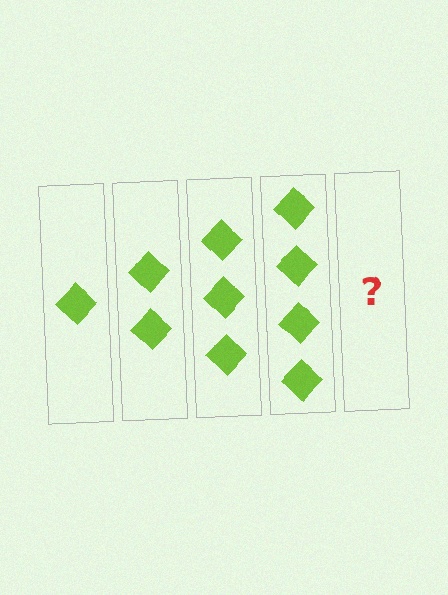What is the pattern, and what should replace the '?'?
The pattern is that each step adds one more diamond. The '?' should be 5 diamonds.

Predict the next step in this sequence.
The next step is 5 diamonds.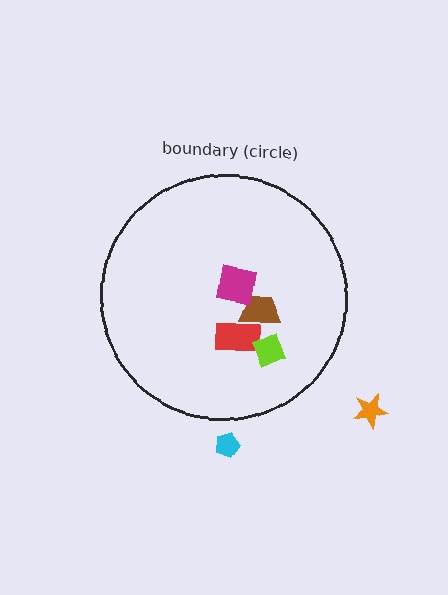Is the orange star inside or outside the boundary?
Outside.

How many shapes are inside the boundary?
4 inside, 2 outside.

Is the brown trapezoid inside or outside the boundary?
Inside.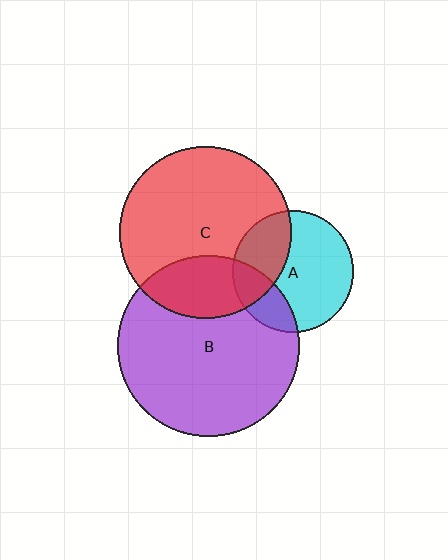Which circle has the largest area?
Circle B (purple).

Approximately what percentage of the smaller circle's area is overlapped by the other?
Approximately 35%.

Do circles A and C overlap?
Yes.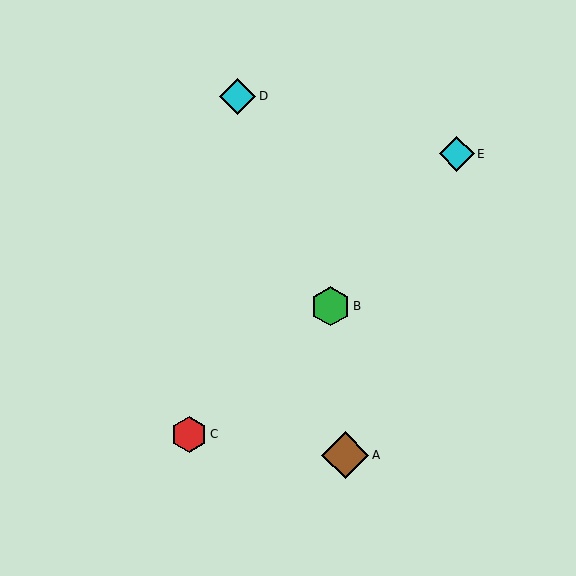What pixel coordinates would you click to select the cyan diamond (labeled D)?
Click at (238, 96) to select the cyan diamond D.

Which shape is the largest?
The brown diamond (labeled A) is the largest.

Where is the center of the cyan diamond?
The center of the cyan diamond is at (457, 154).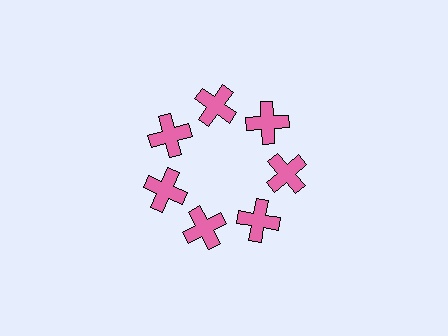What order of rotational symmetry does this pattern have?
This pattern has 7-fold rotational symmetry.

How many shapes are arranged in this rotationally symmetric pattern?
There are 7 shapes, arranged in 7 groups of 1.